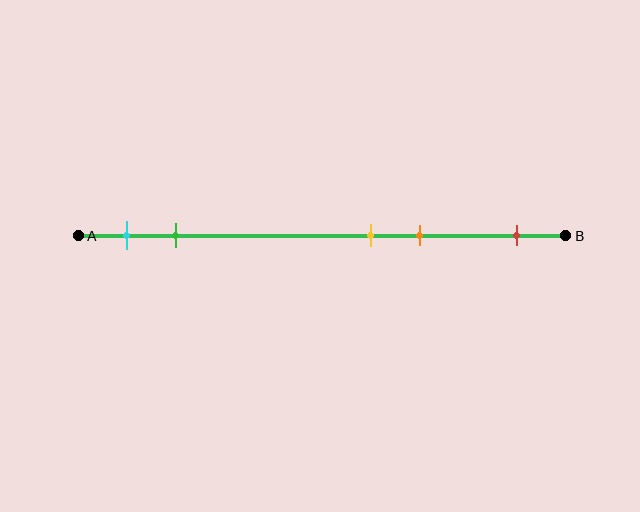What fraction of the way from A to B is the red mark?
The red mark is approximately 90% (0.9) of the way from A to B.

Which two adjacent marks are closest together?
The yellow and orange marks are the closest adjacent pair.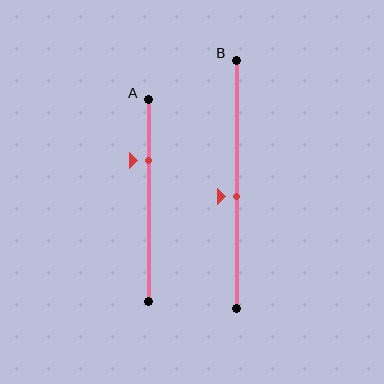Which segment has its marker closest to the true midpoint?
Segment B has its marker closest to the true midpoint.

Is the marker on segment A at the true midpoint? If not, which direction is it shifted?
No, the marker on segment A is shifted upward by about 20% of the segment length.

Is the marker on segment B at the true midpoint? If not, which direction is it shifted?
No, the marker on segment B is shifted downward by about 5% of the segment length.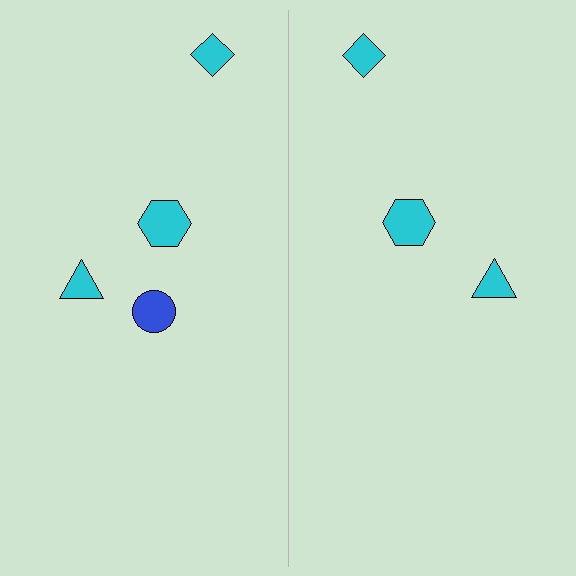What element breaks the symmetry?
A blue circle is missing from the right side.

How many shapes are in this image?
There are 7 shapes in this image.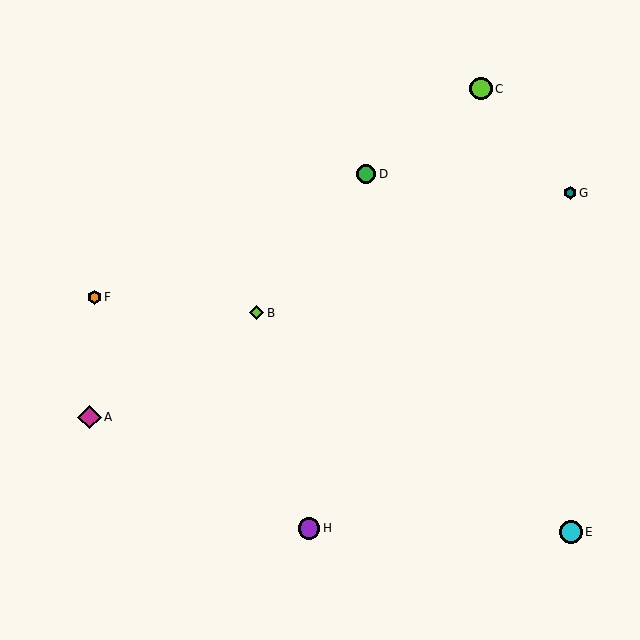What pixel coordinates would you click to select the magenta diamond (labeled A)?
Click at (89, 417) to select the magenta diamond A.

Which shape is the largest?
The magenta diamond (labeled A) is the largest.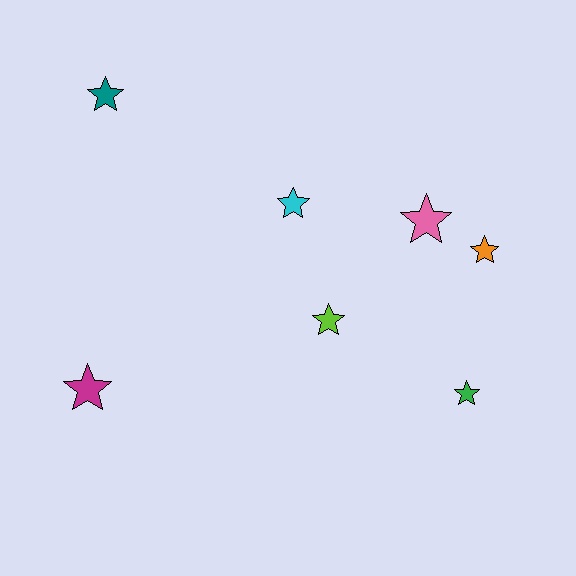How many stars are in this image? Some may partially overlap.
There are 7 stars.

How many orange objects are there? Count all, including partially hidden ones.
There is 1 orange object.